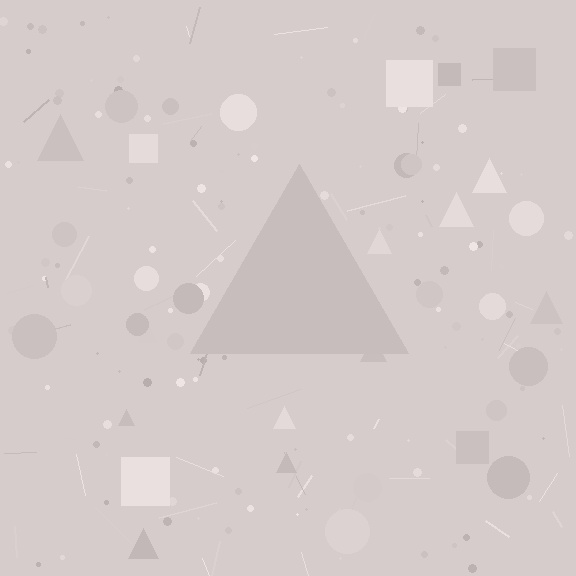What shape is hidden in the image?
A triangle is hidden in the image.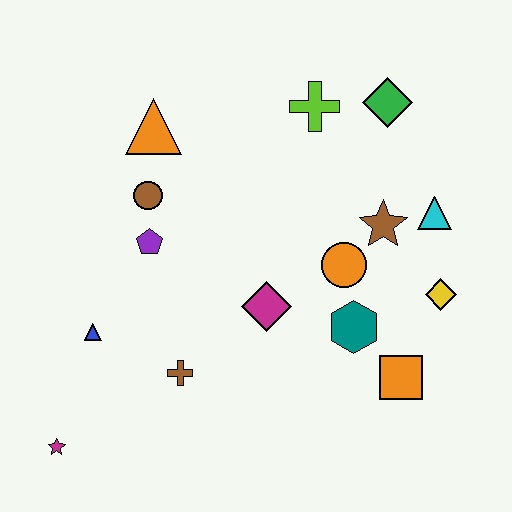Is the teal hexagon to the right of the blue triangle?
Yes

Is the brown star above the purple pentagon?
Yes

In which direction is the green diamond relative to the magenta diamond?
The green diamond is above the magenta diamond.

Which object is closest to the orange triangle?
The brown circle is closest to the orange triangle.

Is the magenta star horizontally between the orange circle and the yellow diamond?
No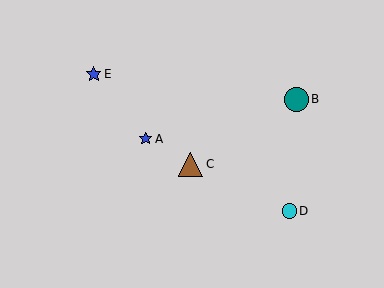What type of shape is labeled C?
Shape C is a brown triangle.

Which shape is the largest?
The teal circle (labeled B) is the largest.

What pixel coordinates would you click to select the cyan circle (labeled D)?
Click at (289, 211) to select the cyan circle D.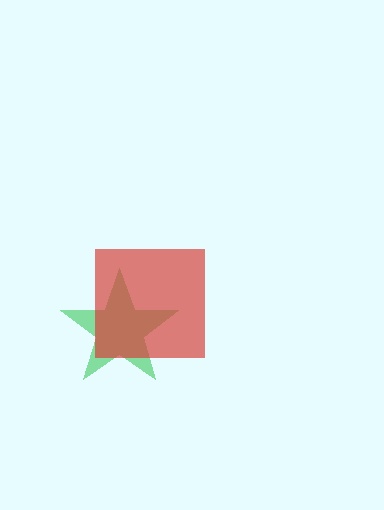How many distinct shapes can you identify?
There are 2 distinct shapes: a green star, a red square.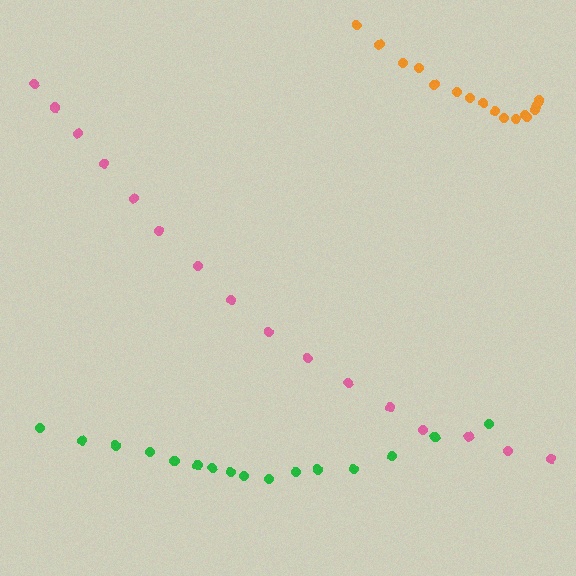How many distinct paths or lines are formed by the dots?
There are 3 distinct paths.